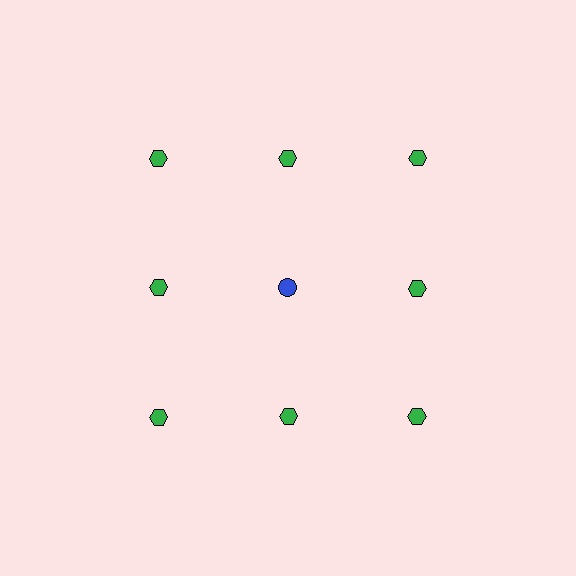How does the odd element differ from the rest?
It differs in both color (blue instead of green) and shape (circle instead of hexagon).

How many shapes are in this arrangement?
There are 9 shapes arranged in a grid pattern.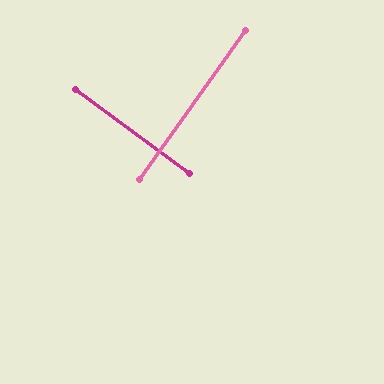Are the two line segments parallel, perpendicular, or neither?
Perpendicular — they meet at approximately 89°.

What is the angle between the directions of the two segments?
Approximately 89 degrees.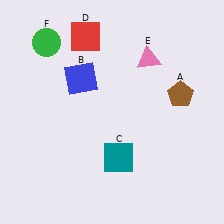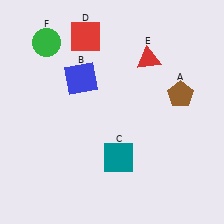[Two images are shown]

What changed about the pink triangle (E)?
In Image 1, E is pink. In Image 2, it changed to red.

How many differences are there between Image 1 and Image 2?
There is 1 difference between the two images.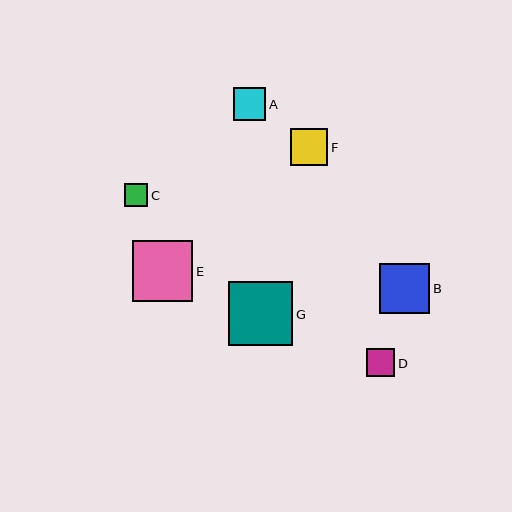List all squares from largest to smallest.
From largest to smallest: G, E, B, F, A, D, C.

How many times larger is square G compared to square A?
Square G is approximately 2.0 times the size of square A.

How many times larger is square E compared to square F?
Square E is approximately 1.6 times the size of square F.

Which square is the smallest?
Square C is the smallest with a size of approximately 23 pixels.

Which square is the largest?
Square G is the largest with a size of approximately 64 pixels.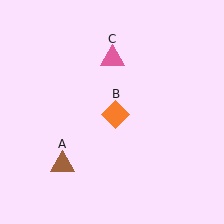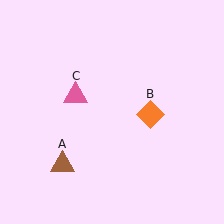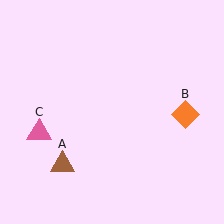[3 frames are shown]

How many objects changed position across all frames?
2 objects changed position: orange diamond (object B), pink triangle (object C).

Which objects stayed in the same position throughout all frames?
Brown triangle (object A) remained stationary.